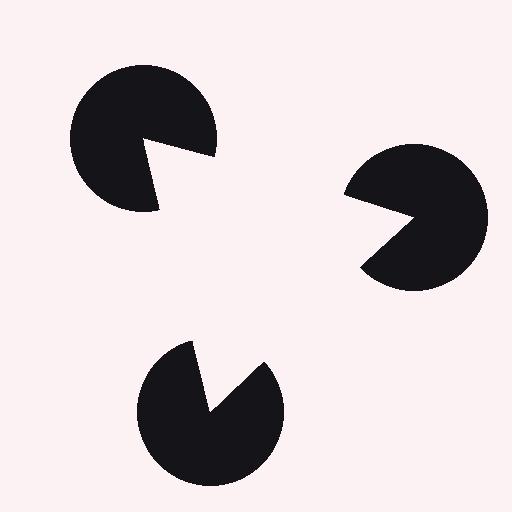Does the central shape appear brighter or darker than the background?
It typically appears slightly brighter than the background, even though no actual brightness change is drawn.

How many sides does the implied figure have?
3 sides.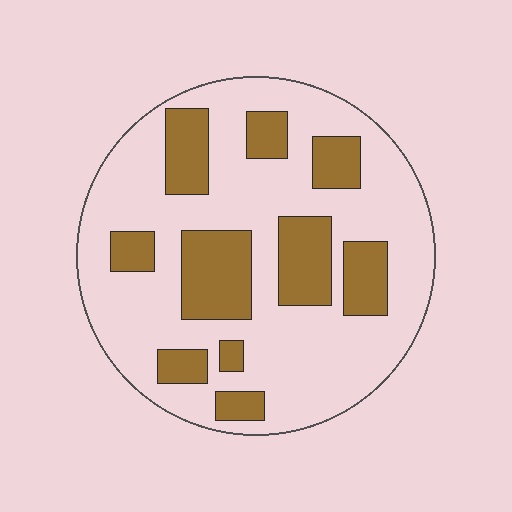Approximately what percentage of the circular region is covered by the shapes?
Approximately 30%.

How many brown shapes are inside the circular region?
10.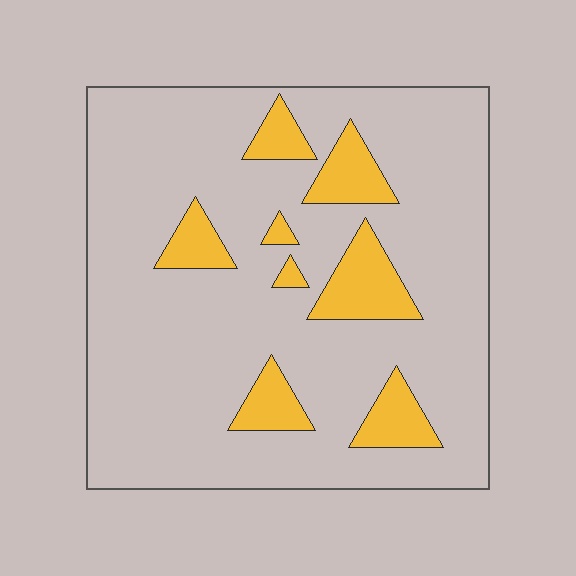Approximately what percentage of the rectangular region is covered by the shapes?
Approximately 15%.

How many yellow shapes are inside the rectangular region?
8.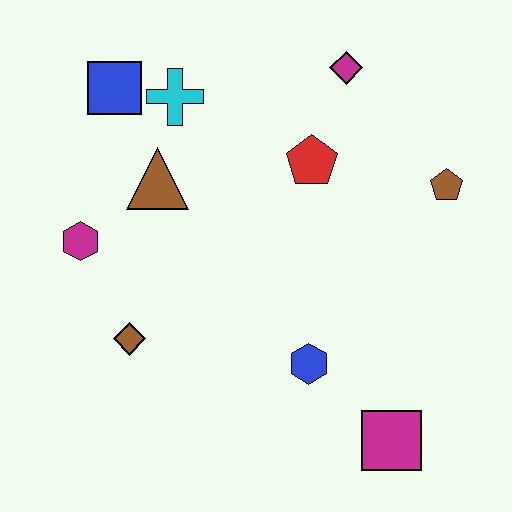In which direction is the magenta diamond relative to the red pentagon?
The magenta diamond is above the red pentagon.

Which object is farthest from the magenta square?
The blue square is farthest from the magenta square.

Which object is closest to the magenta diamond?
The red pentagon is closest to the magenta diamond.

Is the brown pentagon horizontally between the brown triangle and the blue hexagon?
No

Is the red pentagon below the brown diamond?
No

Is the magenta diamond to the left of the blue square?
No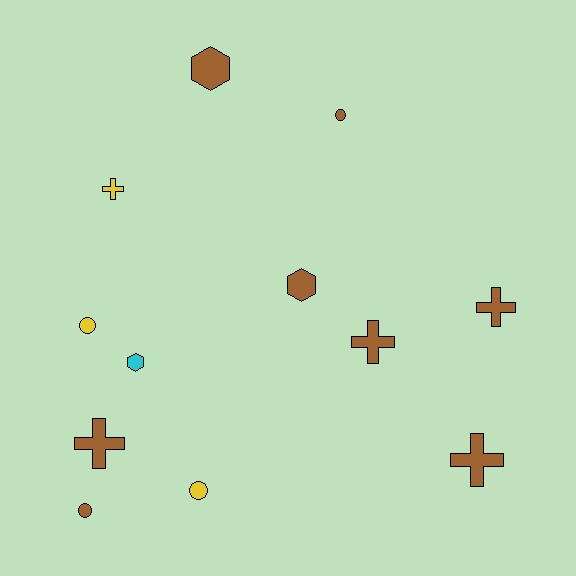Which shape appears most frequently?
Cross, with 5 objects.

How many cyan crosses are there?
There are no cyan crosses.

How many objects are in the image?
There are 12 objects.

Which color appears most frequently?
Brown, with 8 objects.